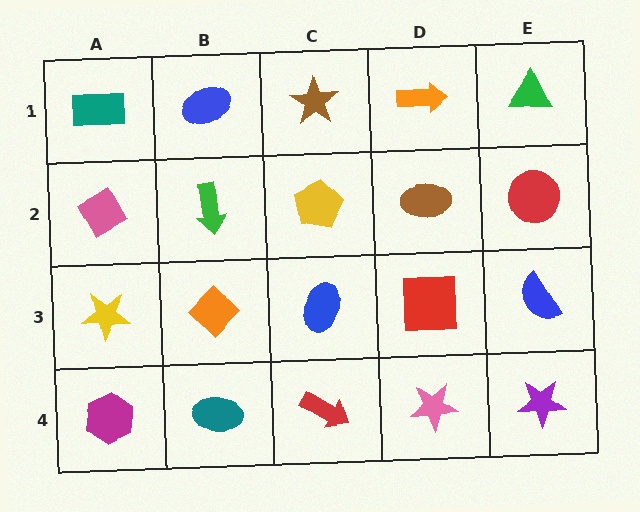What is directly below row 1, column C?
A yellow pentagon.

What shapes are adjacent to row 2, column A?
A teal rectangle (row 1, column A), a yellow star (row 3, column A), a green arrow (row 2, column B).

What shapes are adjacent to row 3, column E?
A red circle (row 2, column E), a purple star (row 4, column E), a red square (row 3, column D).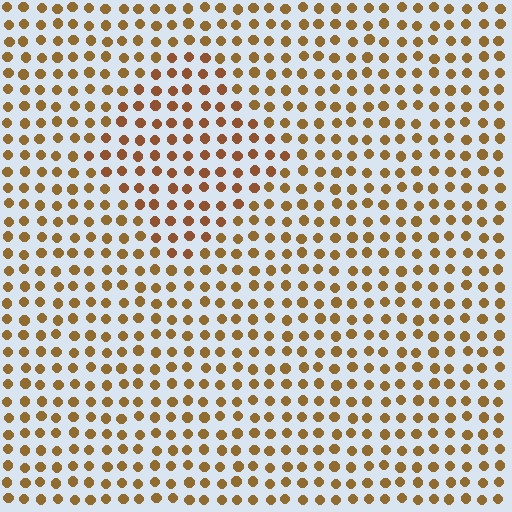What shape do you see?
I see a diamond.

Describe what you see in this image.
The image is filled with small brown elements in a uniform arrangement. A diamond-shaped region is visible where the elements are tinted to a slightly different hue, forming a subtle color boundary.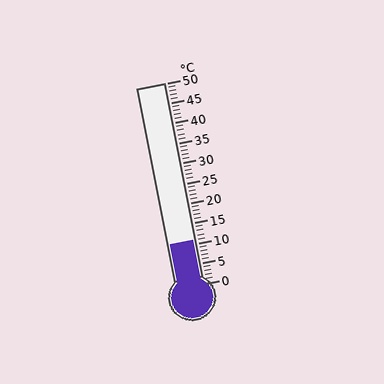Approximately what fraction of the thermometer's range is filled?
The thermometer is filled to approximately 20% of its range.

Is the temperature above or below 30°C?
The temperature is below 30°C.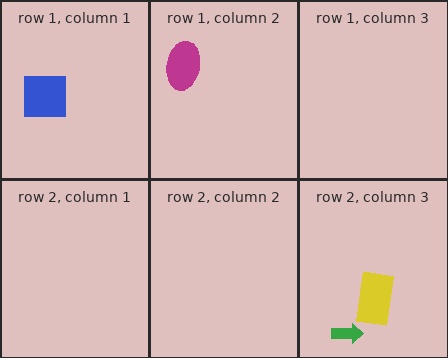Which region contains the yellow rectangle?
The row 2, column 3 region.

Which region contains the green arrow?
The row 2, column 3 region.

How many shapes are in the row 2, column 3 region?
2.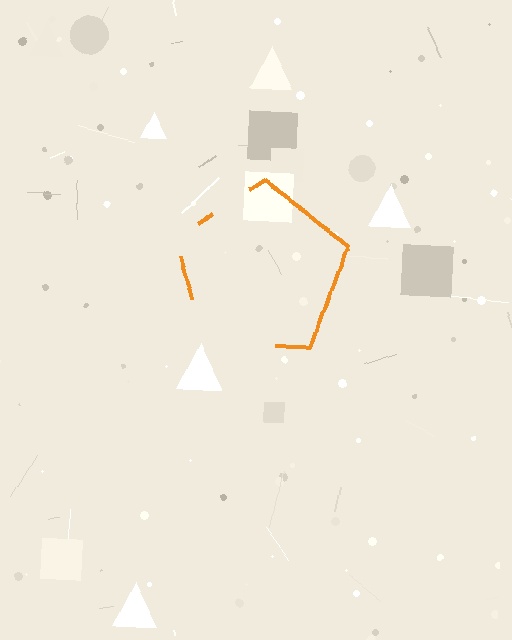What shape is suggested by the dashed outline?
The dashed outline suggests a pentagon.